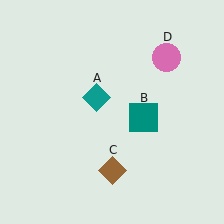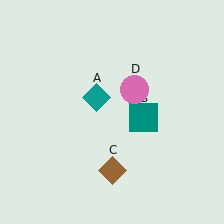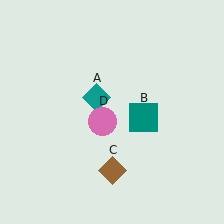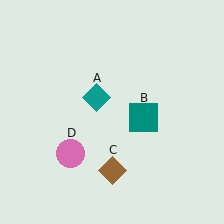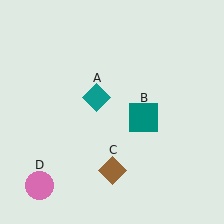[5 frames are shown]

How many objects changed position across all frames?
1 object changed position: pink circle (object D).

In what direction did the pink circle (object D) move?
The pink circle (object D) moved down and to the left.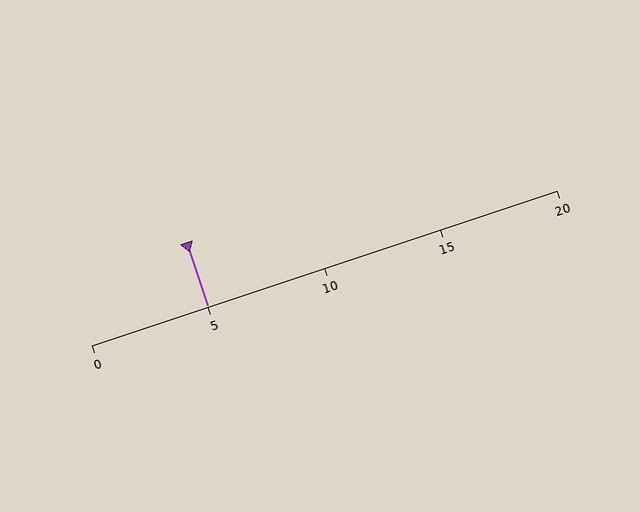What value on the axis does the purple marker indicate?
The marker indicates approximately 5.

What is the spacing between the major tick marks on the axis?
The major ticks are spaced 5 apart.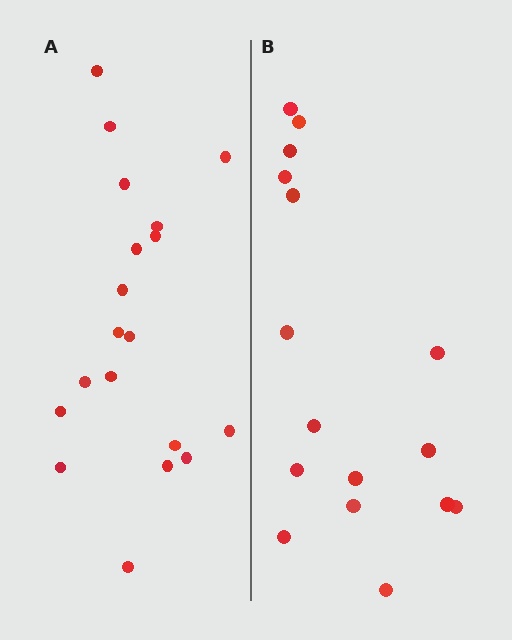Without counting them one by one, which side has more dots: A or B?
Region A (the left region) has more dots.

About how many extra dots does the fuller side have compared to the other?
Region A has just a few more — roughly 2 or 3 more dots than region B.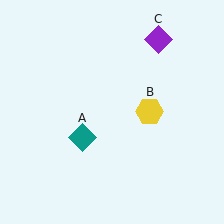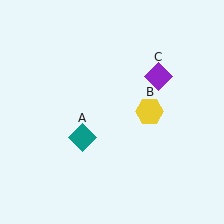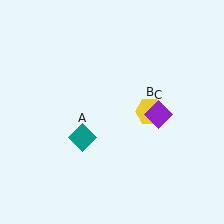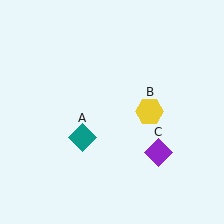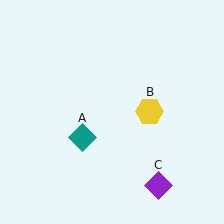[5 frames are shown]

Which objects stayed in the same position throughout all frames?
Teal diamond (object A) and yellow hexagon (object B) remained stationary.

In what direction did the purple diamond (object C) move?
The purple diamond (object C) moved down.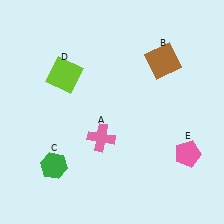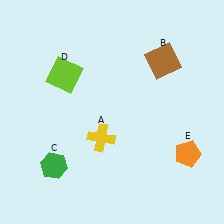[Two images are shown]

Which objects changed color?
A changed from pink to yellow. E changed from pink to orange.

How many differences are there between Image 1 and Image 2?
There are 2 differences between the two images.